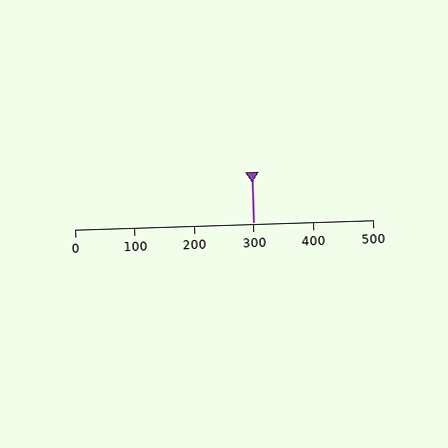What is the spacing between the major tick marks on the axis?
The major ticks are spaced 100 apart.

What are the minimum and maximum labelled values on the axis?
The axis runs from 0 to 500.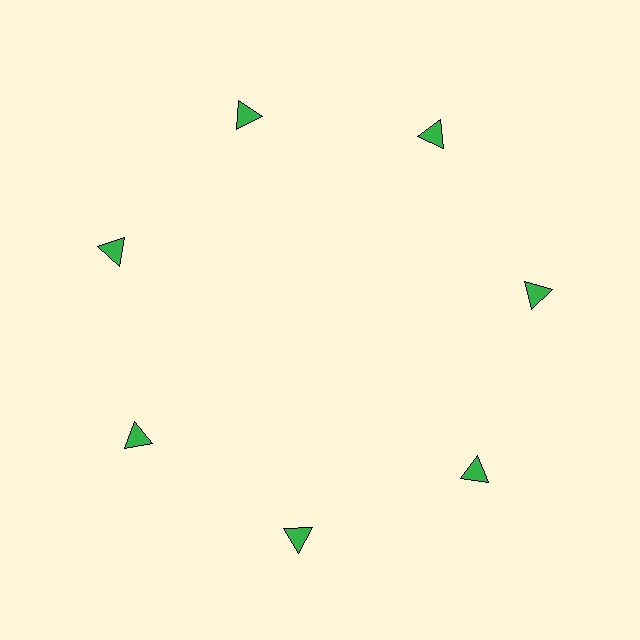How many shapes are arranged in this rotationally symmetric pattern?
There are 7 shapes, arranged in 7 groups of 1.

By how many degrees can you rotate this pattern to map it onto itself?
The pattern maps onto itself every 51 degrees of rotation.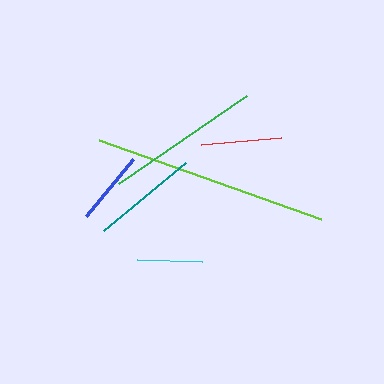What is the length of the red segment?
The red segment is approximately 80 pixels long.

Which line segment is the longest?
The lime line is the longest at approximately 236 pixels.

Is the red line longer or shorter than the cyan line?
The red line is longer than the cyan line.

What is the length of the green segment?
The green segment is approximately 155 pixels long.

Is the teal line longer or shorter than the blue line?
The teal line is longer than the blue line.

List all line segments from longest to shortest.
From longest to shortest: lime, green, teal, red, blue, cyan.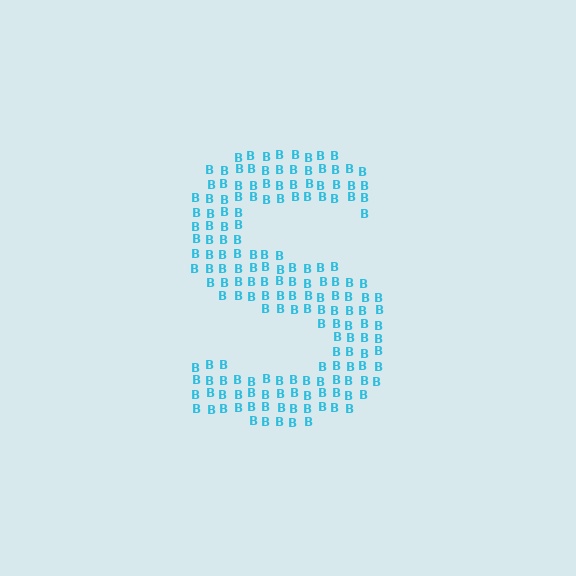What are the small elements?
The small elements are letter B's.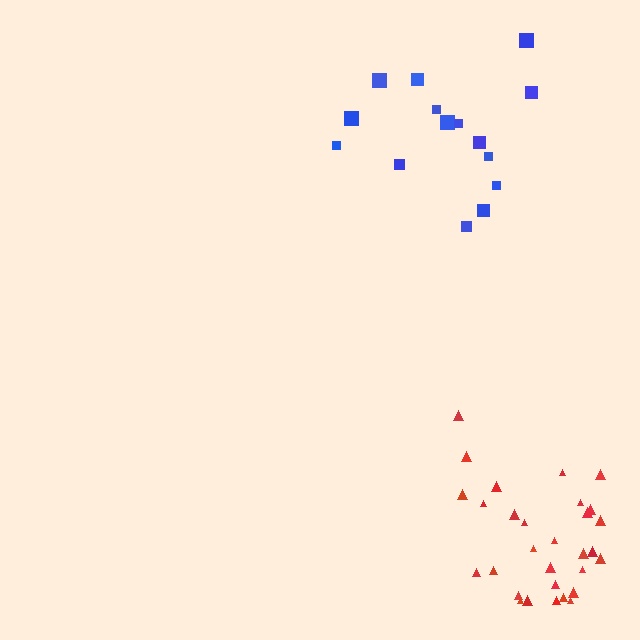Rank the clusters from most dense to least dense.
red, blue.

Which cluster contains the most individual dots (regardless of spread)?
Red (30).